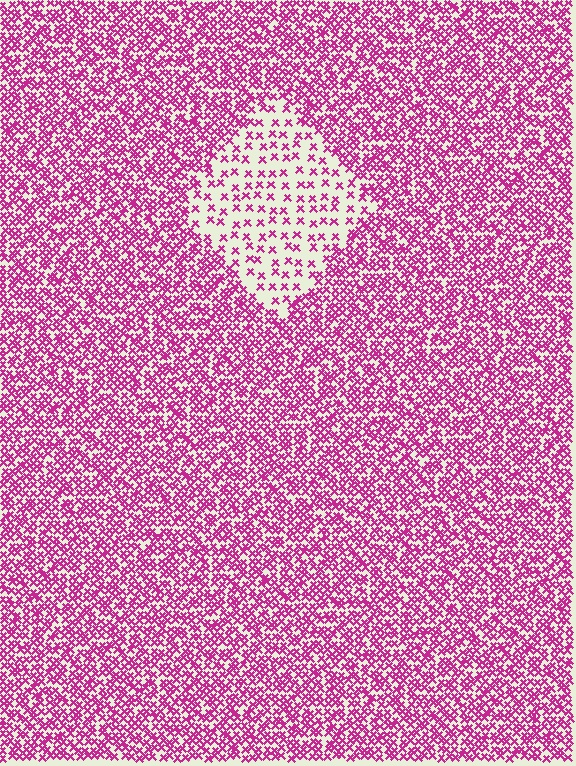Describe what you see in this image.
The image contains small magenta elements arranged at two different densities. A diamond-shaped region is visible where the elements are less densely packed than the surrounding area.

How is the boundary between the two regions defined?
The boundary is defined by a change in element density (approximately 2.8x ratio). All elements are the same color, size, and shape.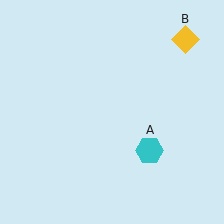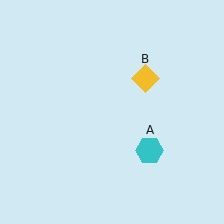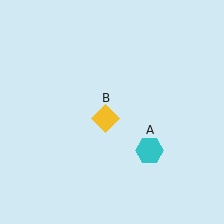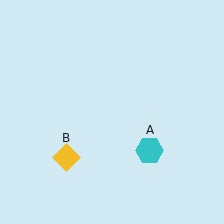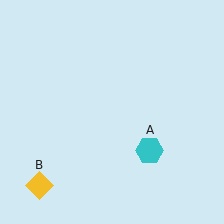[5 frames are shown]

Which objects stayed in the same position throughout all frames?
Cyan hexagon (object A) remained stationary.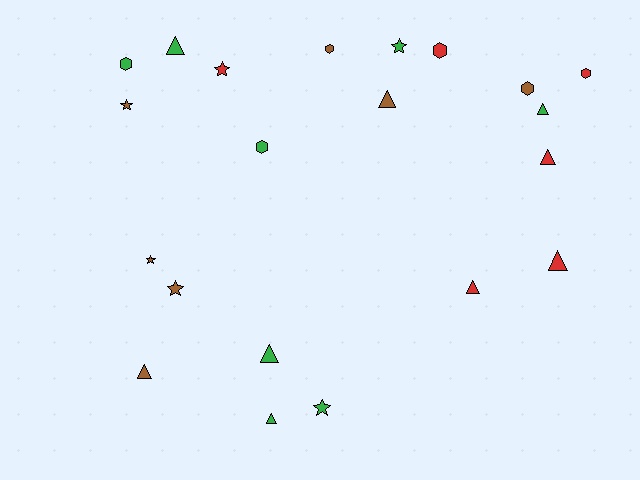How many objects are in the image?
There are 21 objects.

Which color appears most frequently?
Green, with 8 objects.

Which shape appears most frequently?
Triangle, with 9 objects.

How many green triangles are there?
There are 4 green triangles.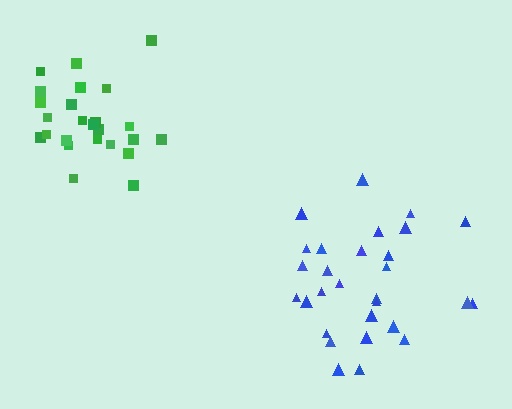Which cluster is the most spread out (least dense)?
Blue.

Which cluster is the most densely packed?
Green.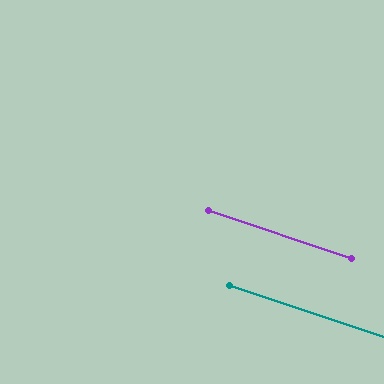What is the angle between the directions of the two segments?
Approximately 0 degrees.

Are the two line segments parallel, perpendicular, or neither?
Parallel — their directions differ by only 0.0°.